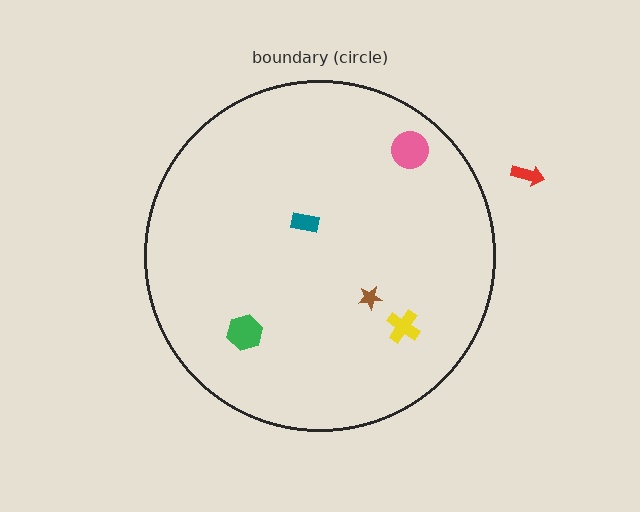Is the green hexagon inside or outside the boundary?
Inside.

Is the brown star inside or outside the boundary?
Inside.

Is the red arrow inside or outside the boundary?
Outside.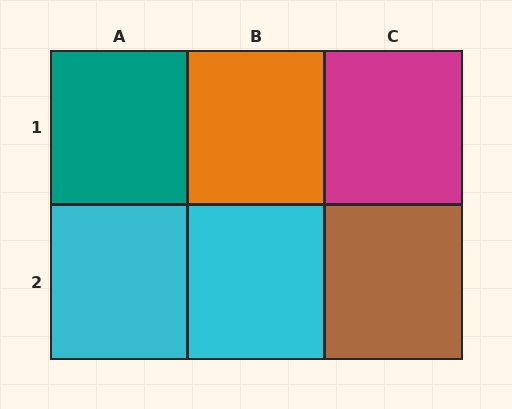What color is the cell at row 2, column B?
Cyan.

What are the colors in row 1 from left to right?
Teal, orange, magenta.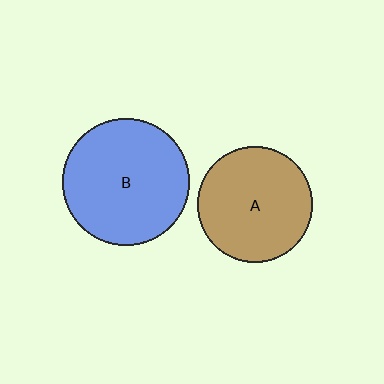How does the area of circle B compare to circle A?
Approximately 1.2 times.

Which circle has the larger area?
Circle B (blue).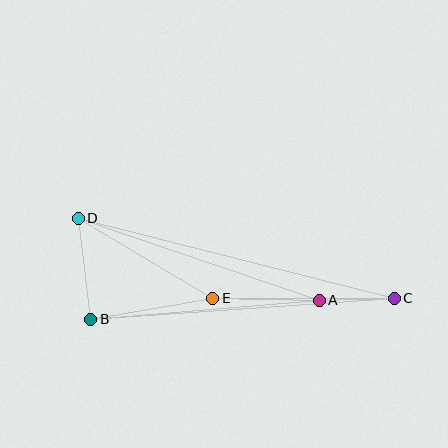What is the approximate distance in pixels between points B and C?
The distance between B and C is approximately 305 pixels.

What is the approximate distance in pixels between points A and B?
The distance between A and B is approximately 230 pixels.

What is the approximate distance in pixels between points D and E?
The distance between D and E is approximately 157 pixels.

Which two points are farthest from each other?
Points C and D are farthest from each other.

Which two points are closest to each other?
Points A and C are closest to each other.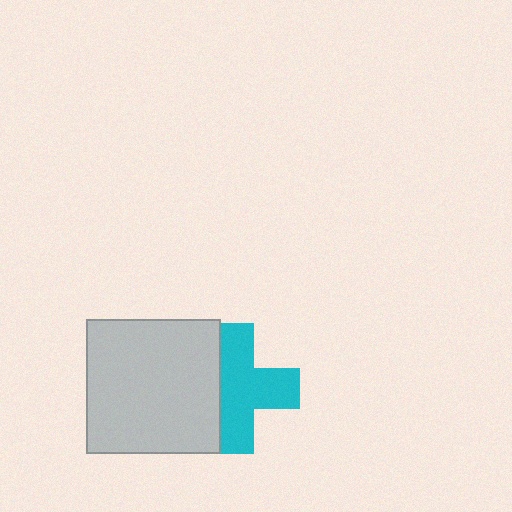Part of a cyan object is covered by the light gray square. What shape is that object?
It is a cross.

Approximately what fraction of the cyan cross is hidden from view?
Roughly 33% of the cyan cross is hidden behind the light gray square.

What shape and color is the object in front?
The object in front is a light gray square.